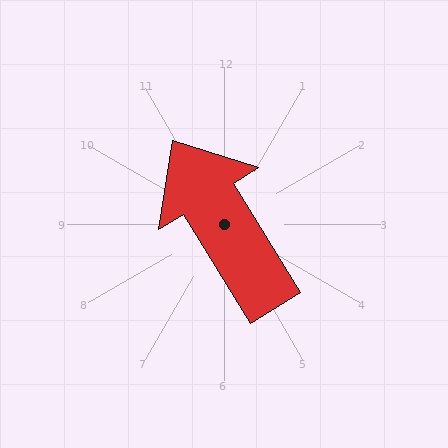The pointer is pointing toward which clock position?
Roughly 11 o'clock.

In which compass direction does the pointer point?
Northwest.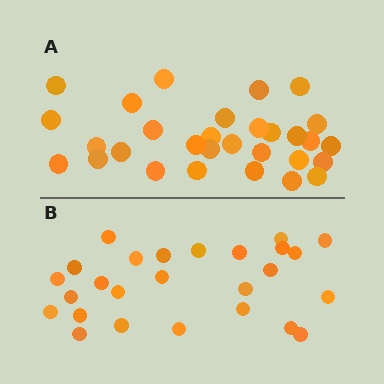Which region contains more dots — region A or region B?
Region A (the top region) has more dots.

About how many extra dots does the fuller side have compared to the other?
Region A has about 4 more dots than region B.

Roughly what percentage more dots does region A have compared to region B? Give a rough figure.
About 15% more.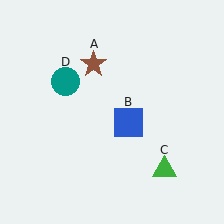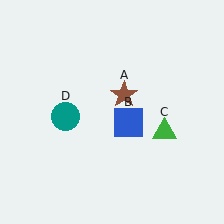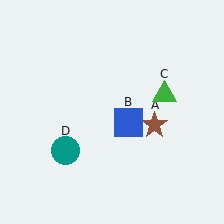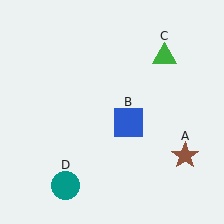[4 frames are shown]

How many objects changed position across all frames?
3 objects changed position: brown star (object A), green triangle (object C), teal circle (object D).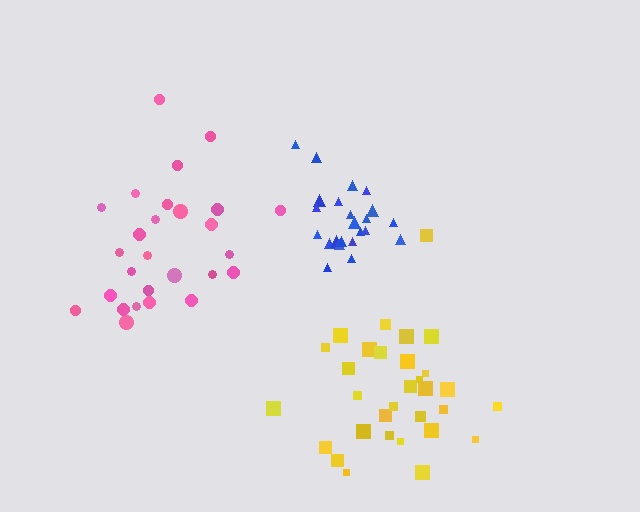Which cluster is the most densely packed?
Blue.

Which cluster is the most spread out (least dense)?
Pink.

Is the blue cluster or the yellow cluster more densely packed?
Blue.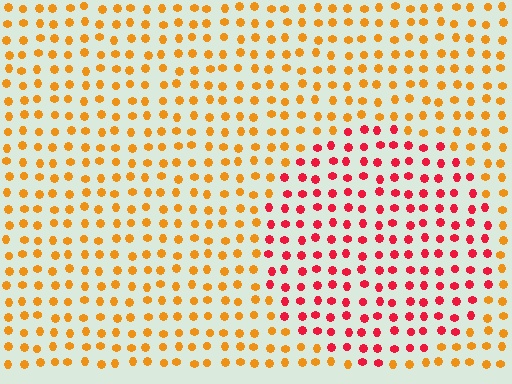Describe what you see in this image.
The image is filled with small orange elements in a uniform arrangement. A circle-shaped region is visible where the elements are tinted to a slightly different hue, forming a subtle color boundary.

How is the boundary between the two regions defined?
The boundary is defined purely by a slight shift in hue (about 45 degrees). Spacing, size, and orientation are identical on both sides.